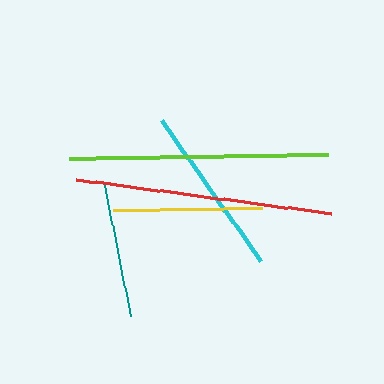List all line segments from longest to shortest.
From longest to shortest: lime, red, cyan, yellow, teal.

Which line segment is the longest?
The lime line is the longest at approximately 258 pixels.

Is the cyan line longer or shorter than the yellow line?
The cyan line is longer than the yellow line.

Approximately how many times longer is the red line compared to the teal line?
The red line is approximately 1.9 times the length of the teal line.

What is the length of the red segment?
The red segment is approximately 258 pixels long.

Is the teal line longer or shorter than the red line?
The red line is longer than the teal line.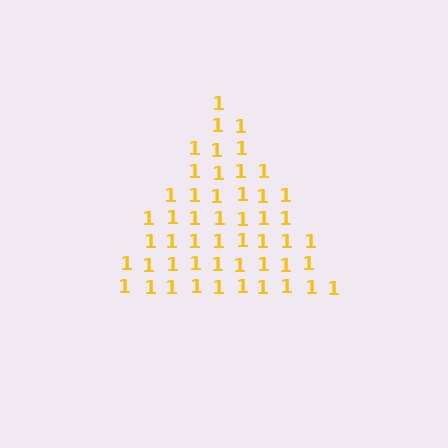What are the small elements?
The small elements are digit 1's.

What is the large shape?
The large shape is a triangle.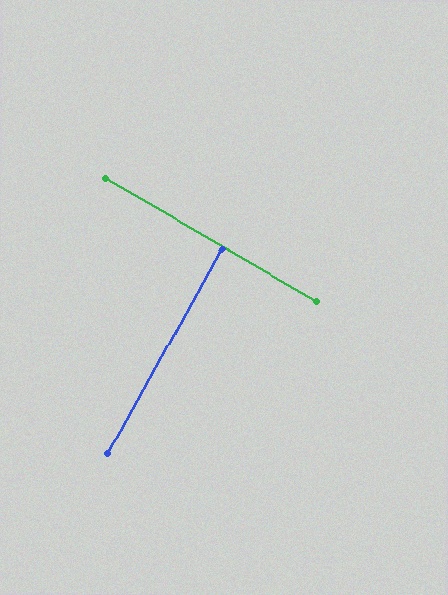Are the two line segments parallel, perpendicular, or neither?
Perpendicular — they meet at approximately 89°.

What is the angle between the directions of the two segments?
Approximately 89 degrees.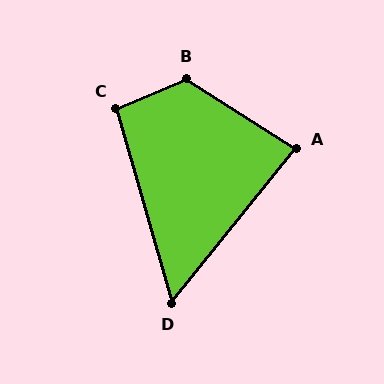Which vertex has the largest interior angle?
B, at approximately 125 degrees.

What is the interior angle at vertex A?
Approximately 83 degrees (acute).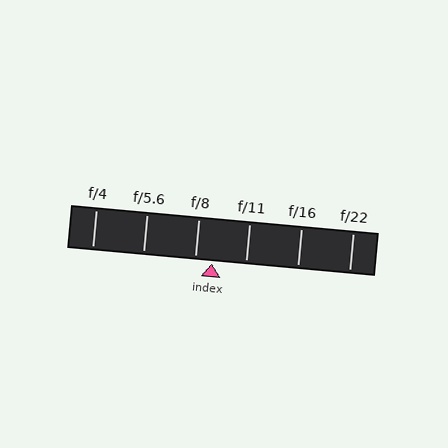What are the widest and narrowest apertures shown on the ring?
The widest aperture shown is f/4 and the narrowest is f/22.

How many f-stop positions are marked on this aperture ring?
There are 6 f-stop positions marked.